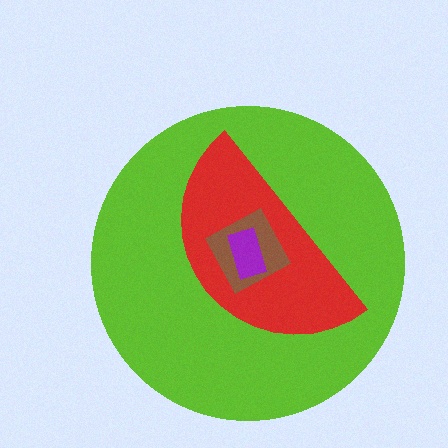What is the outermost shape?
The lime circle.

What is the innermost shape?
The purple rectangle.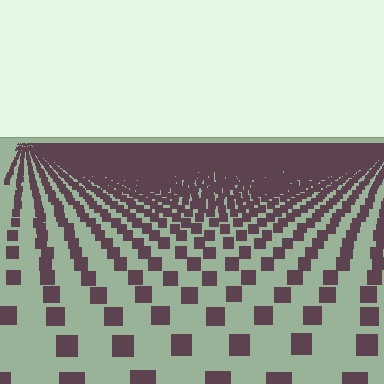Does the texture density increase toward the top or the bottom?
Density increases toward the top.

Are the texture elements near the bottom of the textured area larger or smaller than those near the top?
Larger. Near the bottom, elements are closer to the viewer and appear at a bigger on-screen size.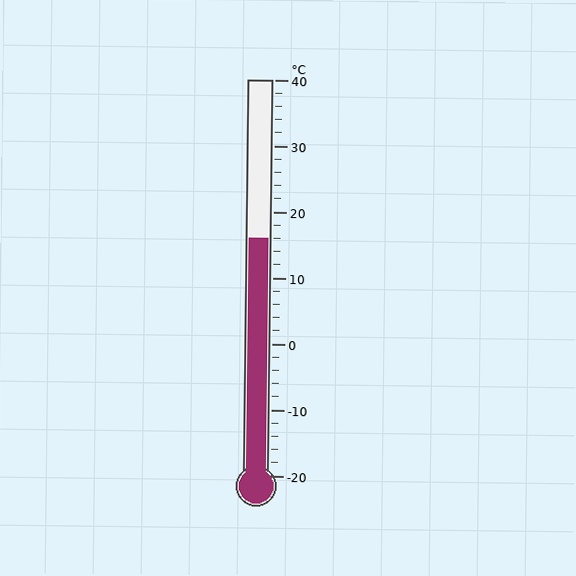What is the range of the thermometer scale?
The thermometer scale ranges from -20°C to 40°C.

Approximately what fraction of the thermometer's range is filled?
The thermometer is filled to approximately 60% of its range.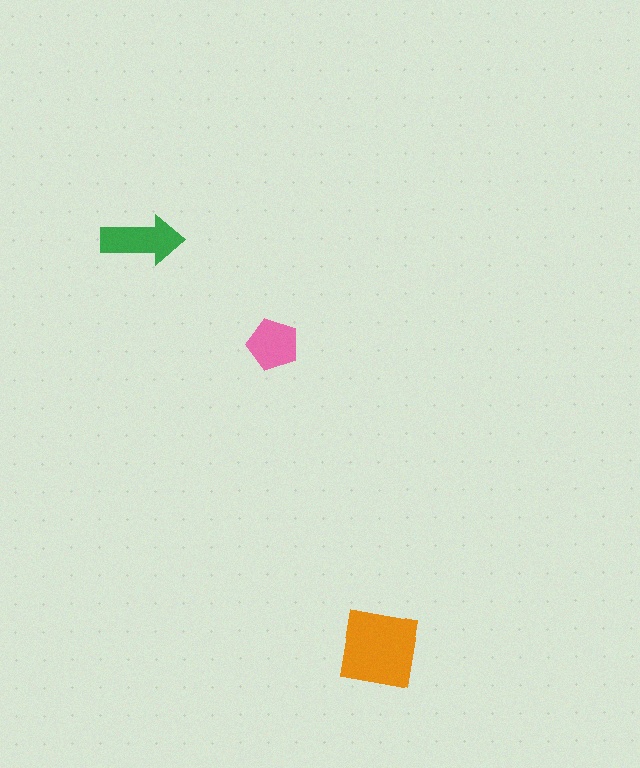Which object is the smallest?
The pink pentagon.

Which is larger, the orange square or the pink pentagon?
The orange square.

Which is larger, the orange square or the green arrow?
The orange square.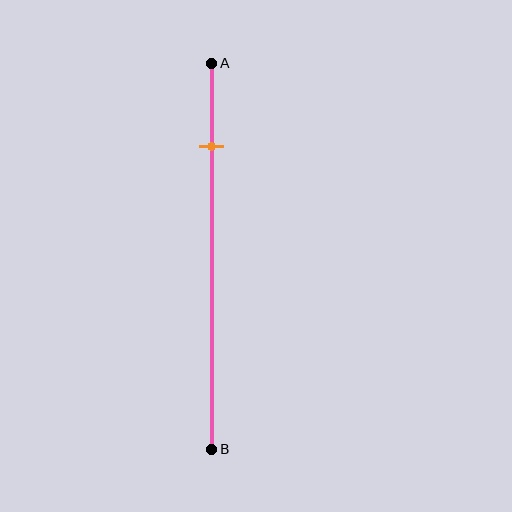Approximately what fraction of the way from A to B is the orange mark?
The orange mark is approximately 20% of the way from A to B.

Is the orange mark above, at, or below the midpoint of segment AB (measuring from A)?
The orange mark is above the midpoint of segment AB.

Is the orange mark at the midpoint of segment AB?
No, the mark is at about 20% from A, not at the 50% midpoint.